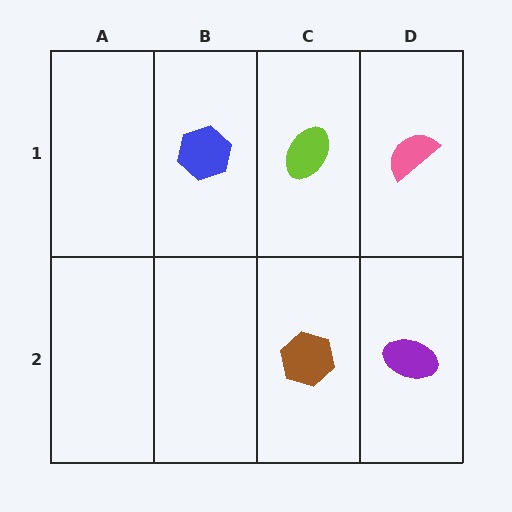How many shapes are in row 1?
3 shapes.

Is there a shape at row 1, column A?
No, that cell is empty.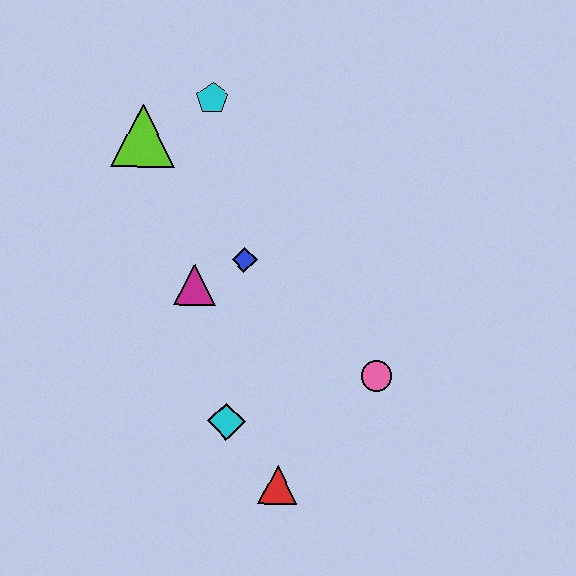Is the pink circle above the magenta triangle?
No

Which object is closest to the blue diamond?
The magenta triangle is closest to the blue diamond.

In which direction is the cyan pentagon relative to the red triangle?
The cyan pentagon is above the red triangle.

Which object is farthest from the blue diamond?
The red triangle is farthest from the blue diamond.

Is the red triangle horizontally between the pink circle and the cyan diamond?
Yes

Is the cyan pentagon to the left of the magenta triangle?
No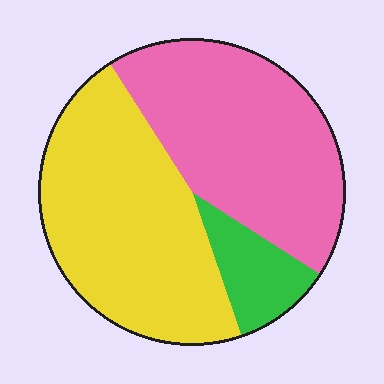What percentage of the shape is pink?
Pink covers about 45% of the shape.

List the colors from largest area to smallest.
From largest to smallest: yellow, pink, green.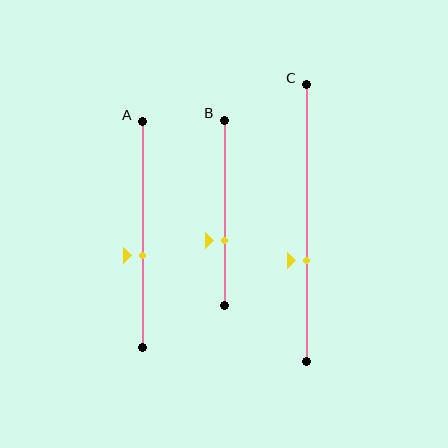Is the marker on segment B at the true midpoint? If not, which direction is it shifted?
No, the marker on segment B is shifted downward by about 15% of the segment length.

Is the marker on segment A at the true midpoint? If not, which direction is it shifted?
No, the marker on segment A is shifted downward by about 9% of the segment length.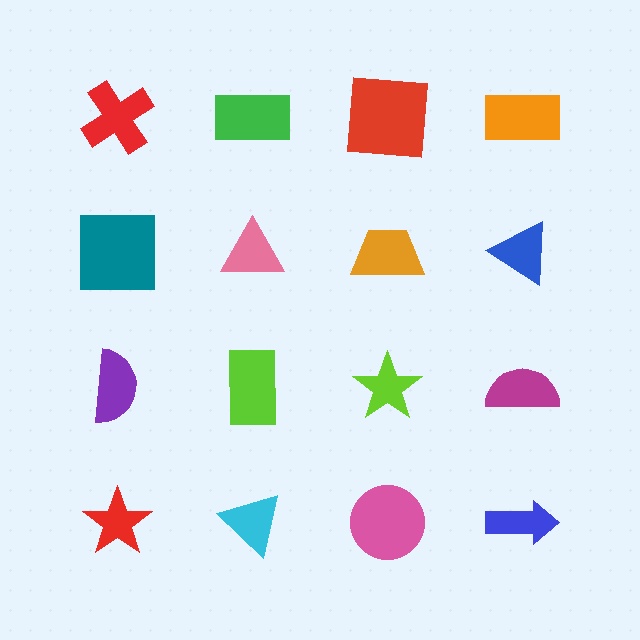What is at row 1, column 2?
A green rectangle.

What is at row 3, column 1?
A purple semicircle.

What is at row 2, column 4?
A blue triangle.